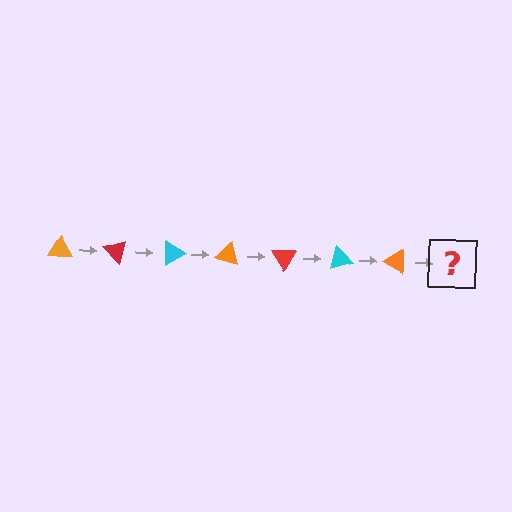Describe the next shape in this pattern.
It should be a red triangle, rotated 315 degrees from the start.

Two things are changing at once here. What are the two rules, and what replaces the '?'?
The two rules are that it rotates 45 degrees each step and the color cycles through orange, red, and cyan. The '?' should be a red triangle, rotated 315 degrees from the start.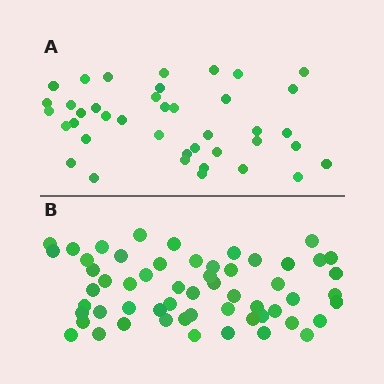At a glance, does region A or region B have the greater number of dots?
Region B (the bottom region) has more dots.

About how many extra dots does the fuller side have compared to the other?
Region B has approximately 15 more dots than region A.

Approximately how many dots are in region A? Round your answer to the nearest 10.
About 40 dots.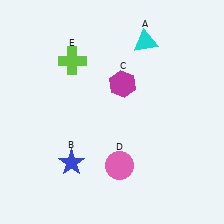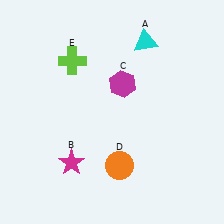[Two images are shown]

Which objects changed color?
B changed from blue to magenta. D changed from pink to orange.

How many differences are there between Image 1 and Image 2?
There are 2 differences between the two images.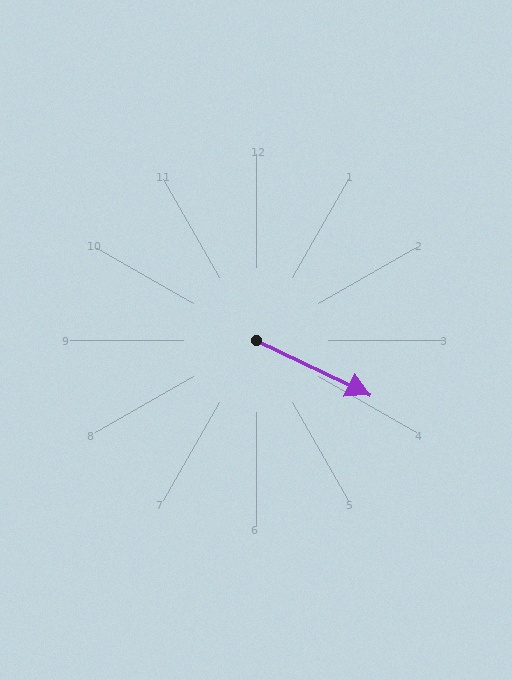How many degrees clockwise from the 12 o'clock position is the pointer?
Approximately 116 degrees.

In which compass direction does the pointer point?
Southeast.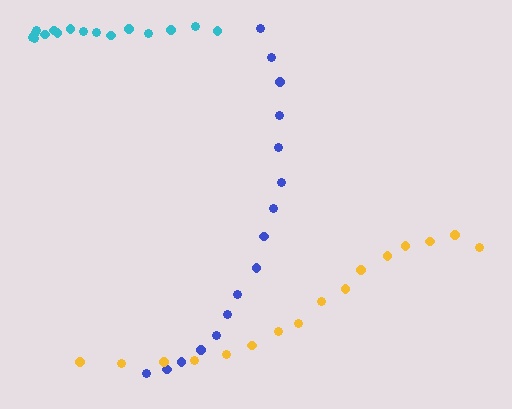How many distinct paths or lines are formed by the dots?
There are 3 distinct paths.